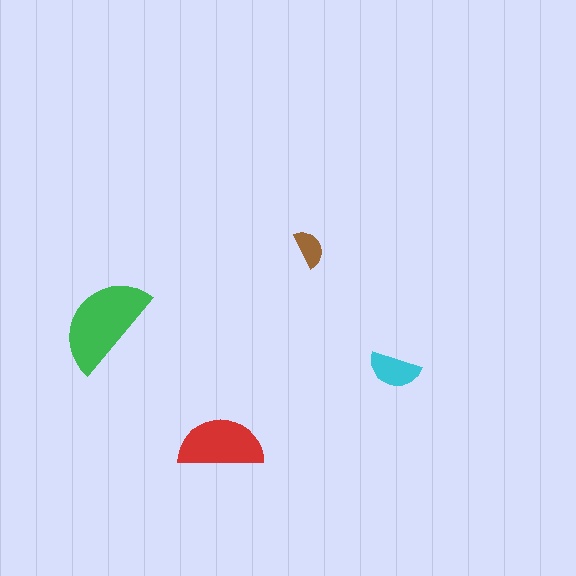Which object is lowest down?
The red semicircle is bottommost.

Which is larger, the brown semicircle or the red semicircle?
The red one.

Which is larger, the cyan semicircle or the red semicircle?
The red one.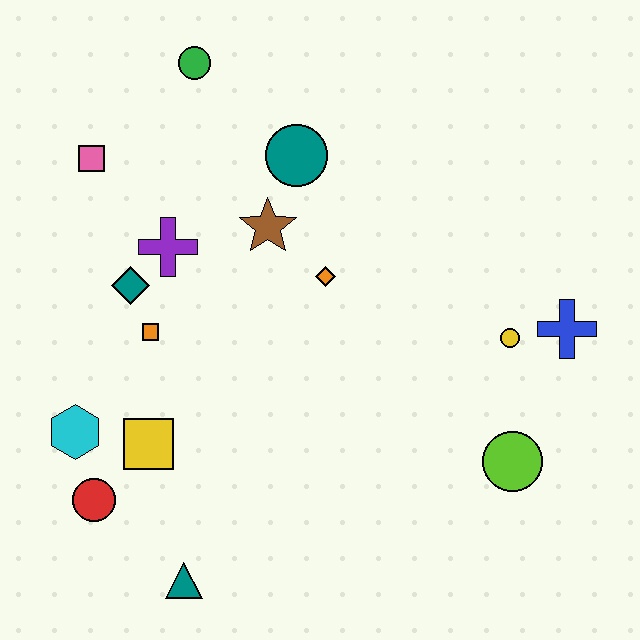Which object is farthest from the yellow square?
The blue cross is farthest from the yellow square.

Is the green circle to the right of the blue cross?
No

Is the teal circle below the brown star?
No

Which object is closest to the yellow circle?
The blue cross is closest to the yellow circle.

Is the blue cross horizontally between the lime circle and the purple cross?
No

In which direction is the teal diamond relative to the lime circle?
The teal diamond is to the left of the lime circle.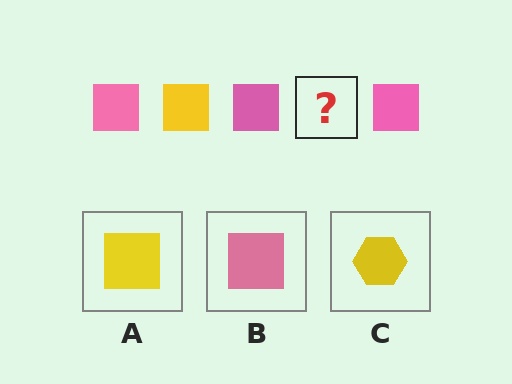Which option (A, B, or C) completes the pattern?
A.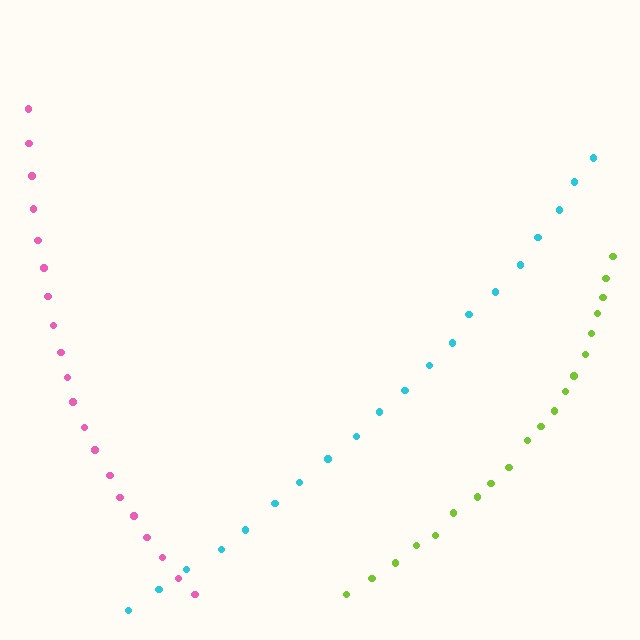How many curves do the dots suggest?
There are 3 distinct paths.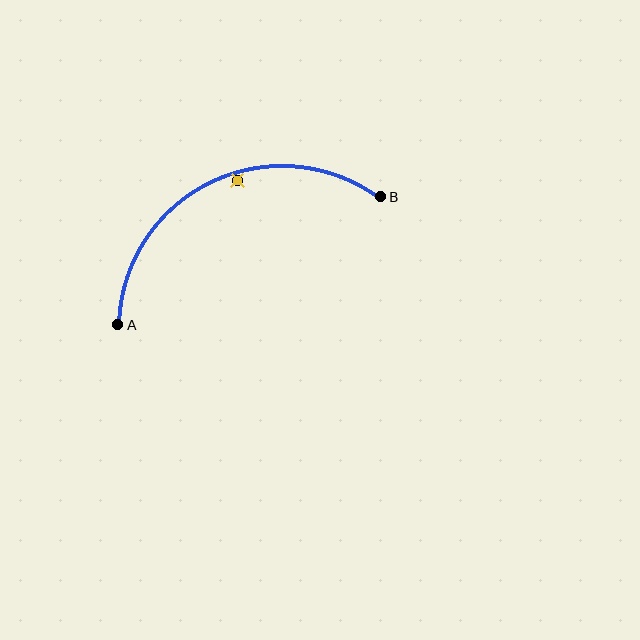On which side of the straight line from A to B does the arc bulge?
The arc bulges above the straight line connecting A and B.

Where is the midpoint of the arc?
The arc midpoint is the point on the curve farthest from the straight line joining A and B. It sits above that line.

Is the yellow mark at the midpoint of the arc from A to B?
No — the yellow mark does not lie on the arc at all. It sits slightly inside the curve.